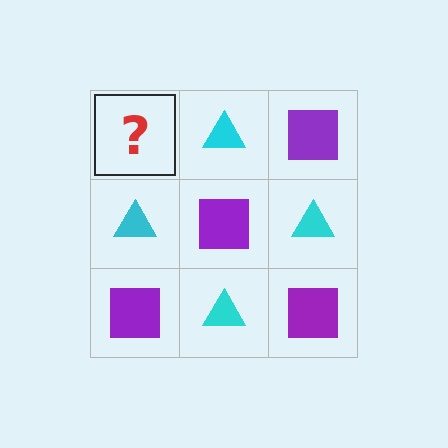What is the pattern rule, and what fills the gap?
The rule is that it alternates purple square and cyan triangle in a checkerboard pattern. The gap should be filled with a purple square.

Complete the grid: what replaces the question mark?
The question mark should be replaced with a purple square.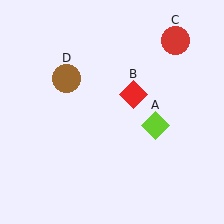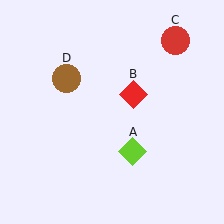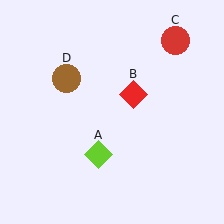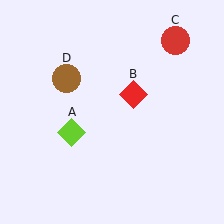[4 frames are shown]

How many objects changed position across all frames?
1 object changed position: lime diamond (object A).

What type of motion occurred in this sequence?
The lime diamond (object A) rotated clockwise around the center of the scene.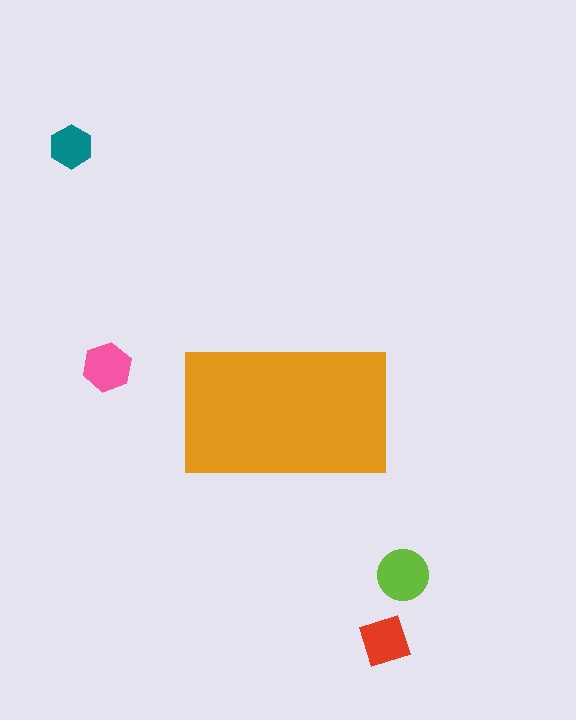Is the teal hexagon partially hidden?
No, the teal hexagon is fully visible.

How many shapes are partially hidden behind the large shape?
0 shapes are partially hidden.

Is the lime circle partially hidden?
No, the lime circle is fully visible.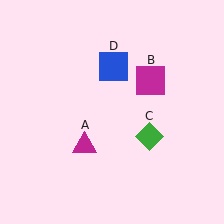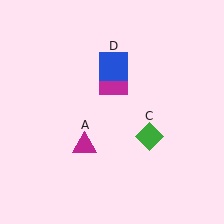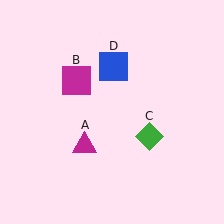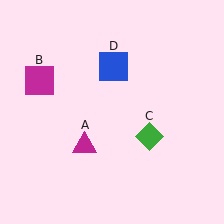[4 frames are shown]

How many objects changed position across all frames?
1 object changed position: magenta square (object B).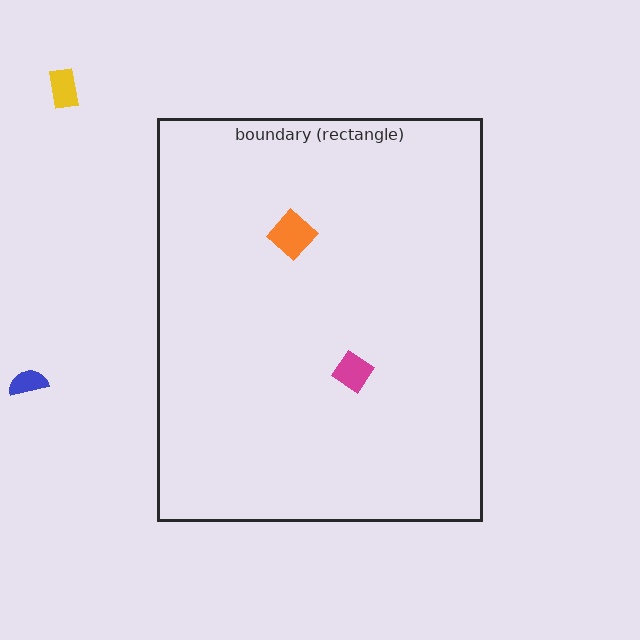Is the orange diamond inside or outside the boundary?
Inside.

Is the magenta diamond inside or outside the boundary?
Inside.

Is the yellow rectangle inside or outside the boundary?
Outside.